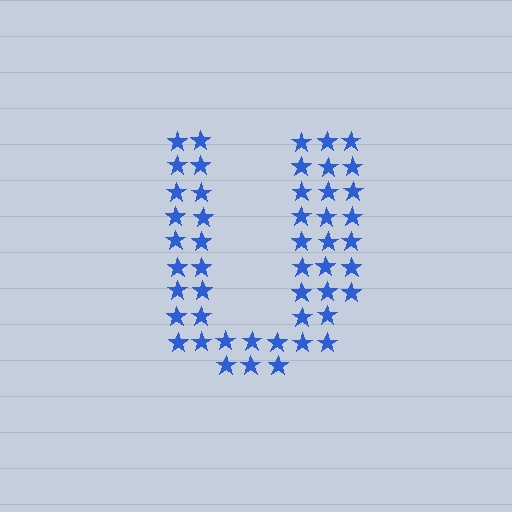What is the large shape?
The large shape is the letter U.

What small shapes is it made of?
It is made of small stars.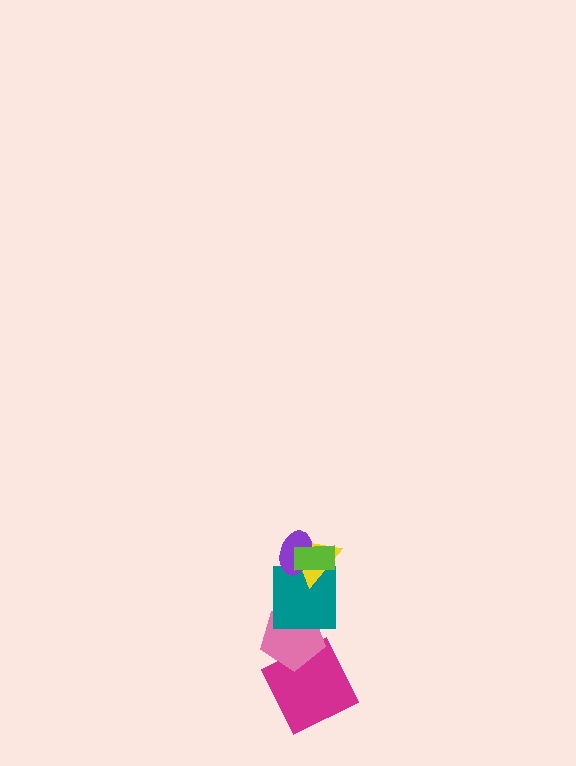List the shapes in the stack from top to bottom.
From top to bottom: the lime rectangle, the purple ellipse, the yellow triangle, the teal square, the pink pentagon, the magenta square.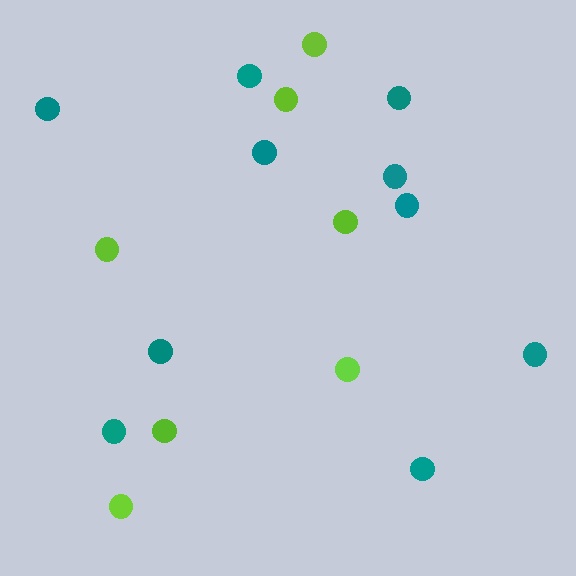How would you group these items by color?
There are 2 groups: one group of lime circles (7) and one group of teal circles (10).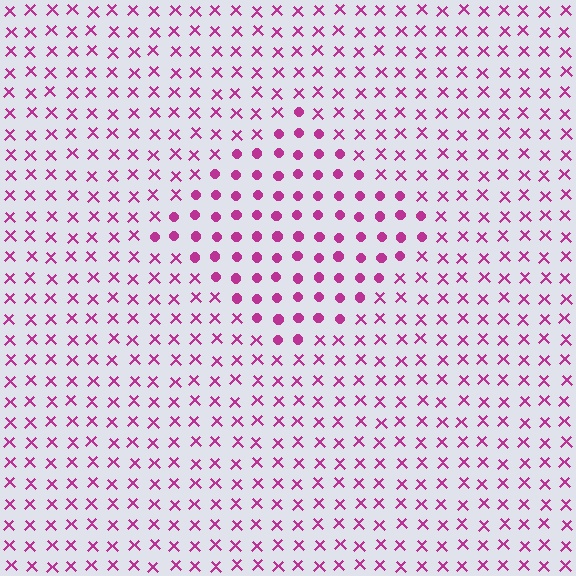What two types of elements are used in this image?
The image uses circles inside the diamond region and X marks outside it.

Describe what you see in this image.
The image is filled with small magenta elements arranged in a uniform grid. A diamond-shaped region contains circles, while the surrounding area contains X marks. The boundary is defined purely by the change in element shape.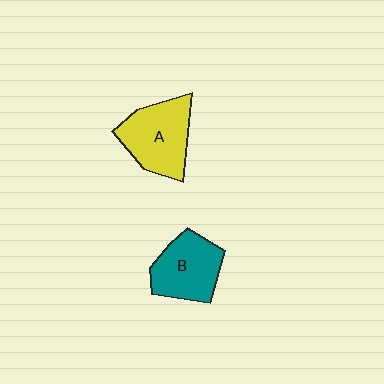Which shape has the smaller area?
Shape B (teal).